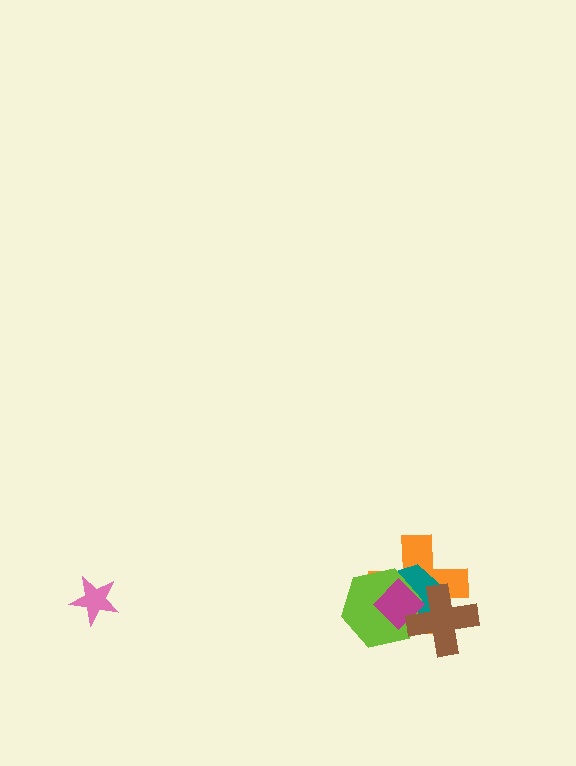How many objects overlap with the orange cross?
4 objects overlap with the orange cross.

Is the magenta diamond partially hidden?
Yes, it is partially covered by another shape.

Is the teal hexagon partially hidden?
Yes, it is partially covered by another shape.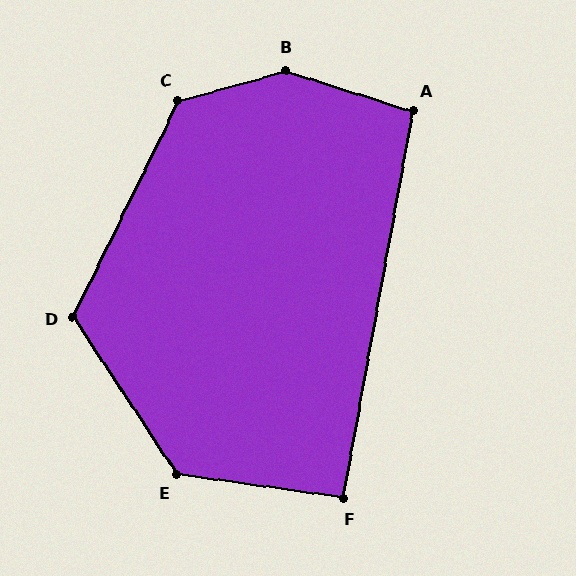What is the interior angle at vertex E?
Approximately 131 degrees (obtuse).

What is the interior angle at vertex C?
Approximately 131 degrees (obtuse).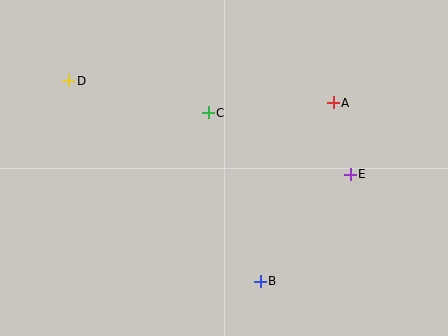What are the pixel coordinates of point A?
Point A is at (333, 103).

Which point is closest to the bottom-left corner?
Point D is closest to the bottom-left corner.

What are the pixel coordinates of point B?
Point B is at (260, 281).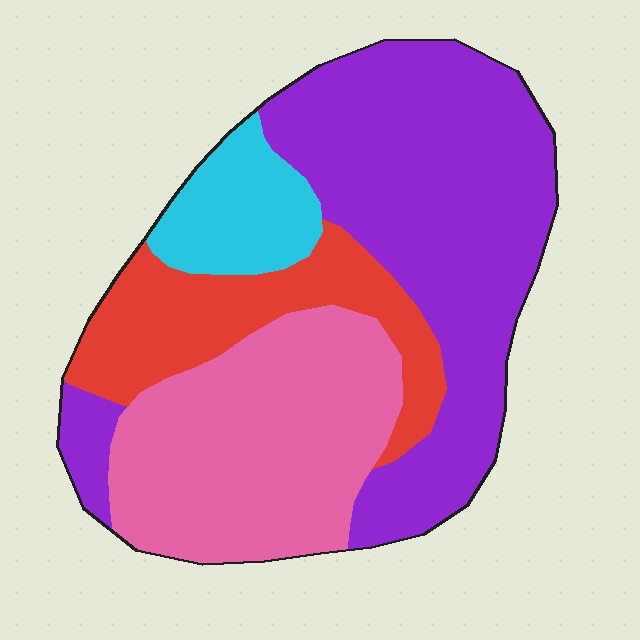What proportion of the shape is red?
Red takes up between a sixth and a third of the shape.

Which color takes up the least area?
Cyan, at roughly 10%.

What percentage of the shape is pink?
Pink takes up about one third (1/3) of the shape.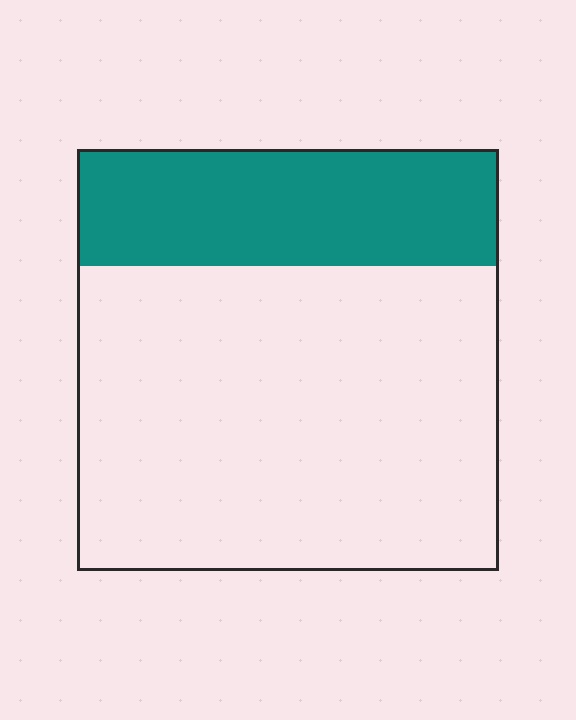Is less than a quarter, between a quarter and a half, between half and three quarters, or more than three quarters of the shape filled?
Between a quarter and a half.